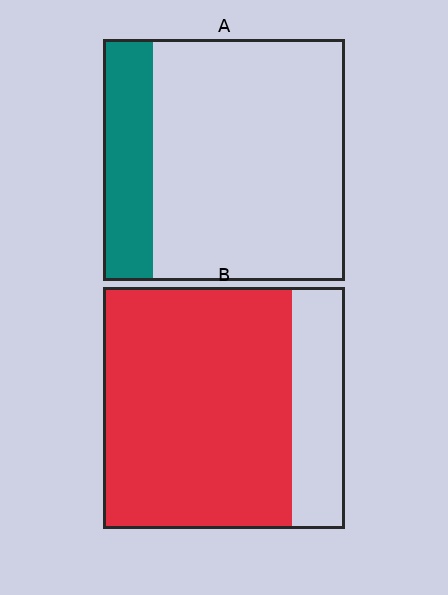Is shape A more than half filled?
No.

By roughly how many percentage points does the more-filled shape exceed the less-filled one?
By roughly 55 percentage points (B over A).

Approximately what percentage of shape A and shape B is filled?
A is approximately 20% and B is approximately 80%.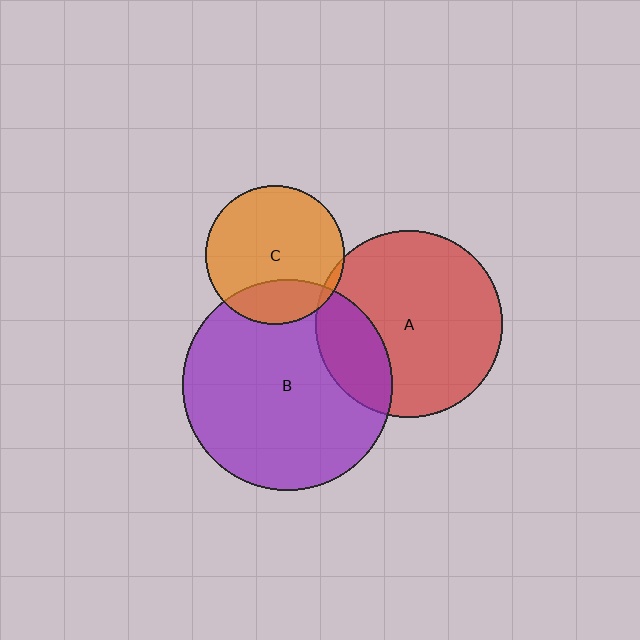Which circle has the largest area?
Circle B (purple).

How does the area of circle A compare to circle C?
Approximately 1.8 times.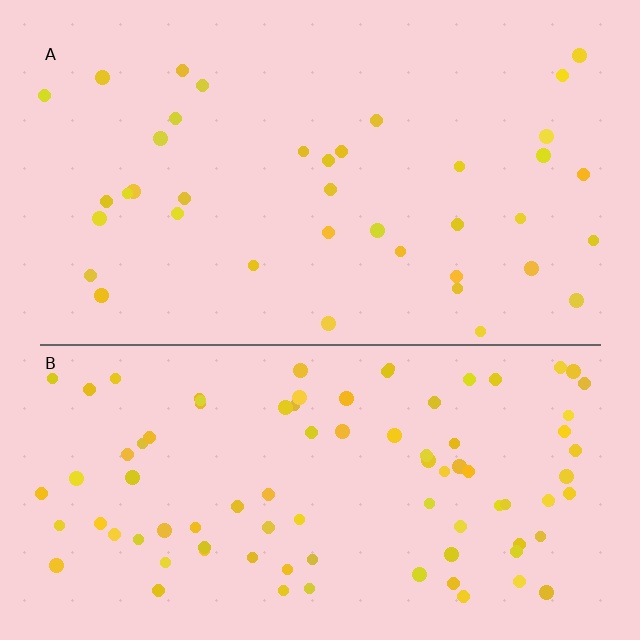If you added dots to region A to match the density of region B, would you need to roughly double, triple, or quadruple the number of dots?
Approximately double.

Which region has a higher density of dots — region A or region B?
B (the bottom).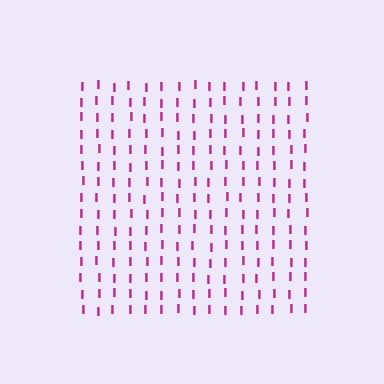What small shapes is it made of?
It is made of small letter I's.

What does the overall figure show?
The overall figure shows a square.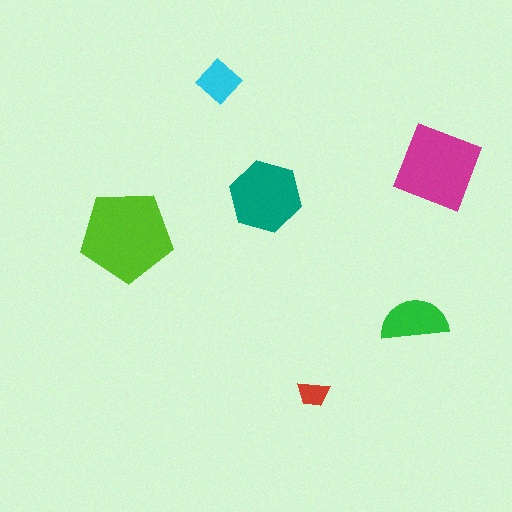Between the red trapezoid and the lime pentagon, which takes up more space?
The lime pentagon.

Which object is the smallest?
The red trapezoid.